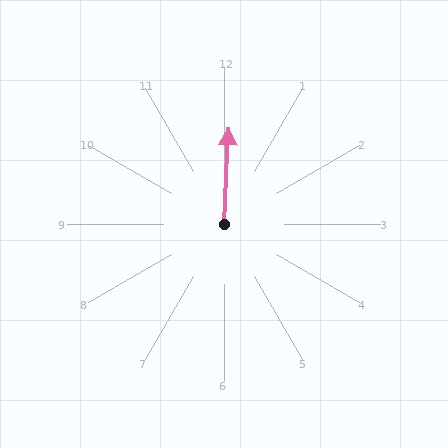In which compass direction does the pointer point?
North.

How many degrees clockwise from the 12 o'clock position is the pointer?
Approximately 3 degrees.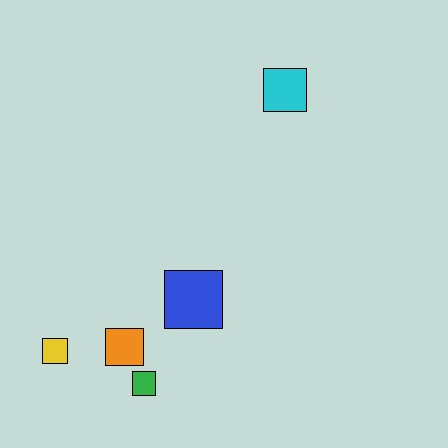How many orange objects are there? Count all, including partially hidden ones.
There is 1 orange object.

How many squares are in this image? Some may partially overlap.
There are 5 squares.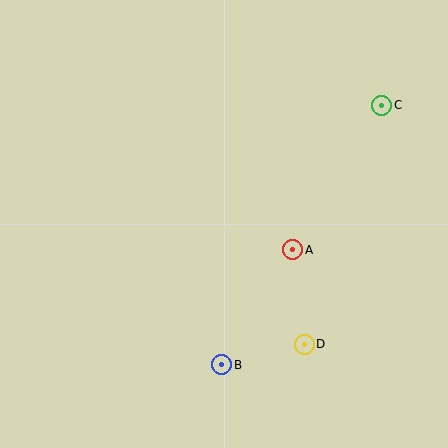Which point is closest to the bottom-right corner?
Point D is closest to the bottom-right corner.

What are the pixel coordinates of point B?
Point B is at (222, 365).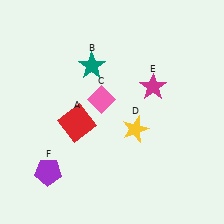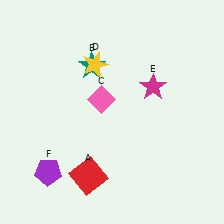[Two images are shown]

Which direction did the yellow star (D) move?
The yellow star (D) moved up.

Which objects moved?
The objects that moved are: the red square (A), the yellow star (D).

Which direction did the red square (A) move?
The red square (A) moved down.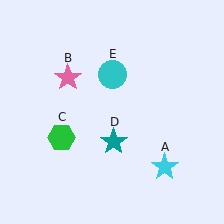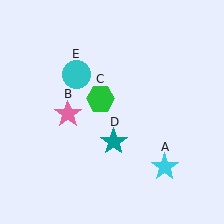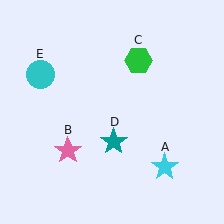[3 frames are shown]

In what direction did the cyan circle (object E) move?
The cyan circle (object E) moved left.